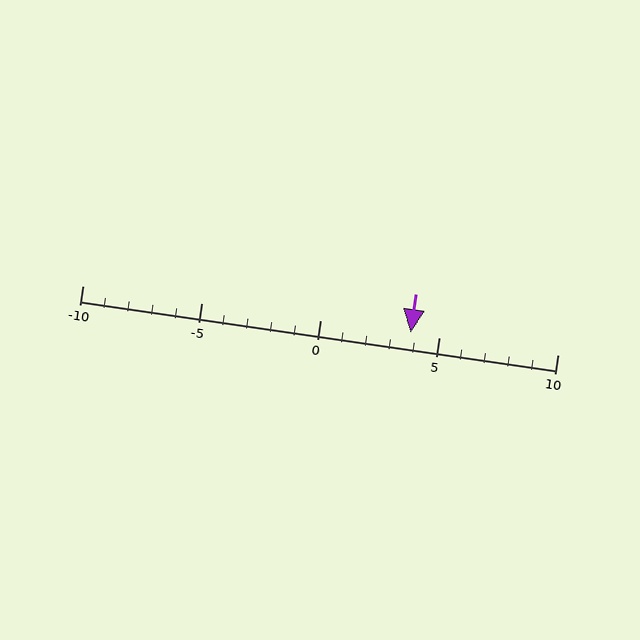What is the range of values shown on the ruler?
The ruler shows values from -10 to 10.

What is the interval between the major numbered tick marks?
The major tick marks are spaced 5 units apart.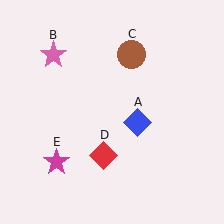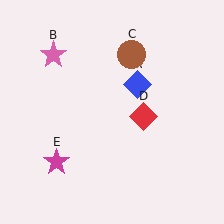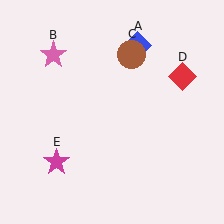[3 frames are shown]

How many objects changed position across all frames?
2 objects changed position: blue diamond (object A), red diamond (object D).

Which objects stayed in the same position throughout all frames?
Pink star (object B) and brown circle (object C) and magenta star (object E) remained stationary.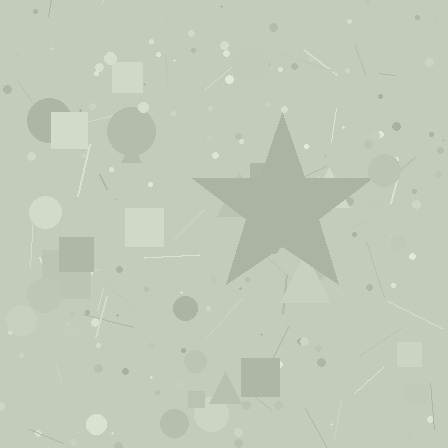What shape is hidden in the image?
A star is hidden in the image.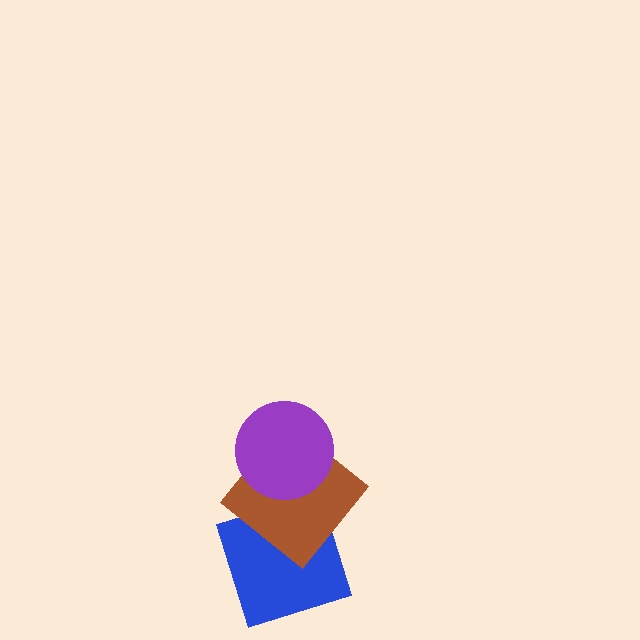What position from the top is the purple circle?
The purple circle is 1st from the top.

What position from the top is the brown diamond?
The brown diamond is 2nd from the top.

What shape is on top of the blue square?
The brown diamond is on top of the blue square.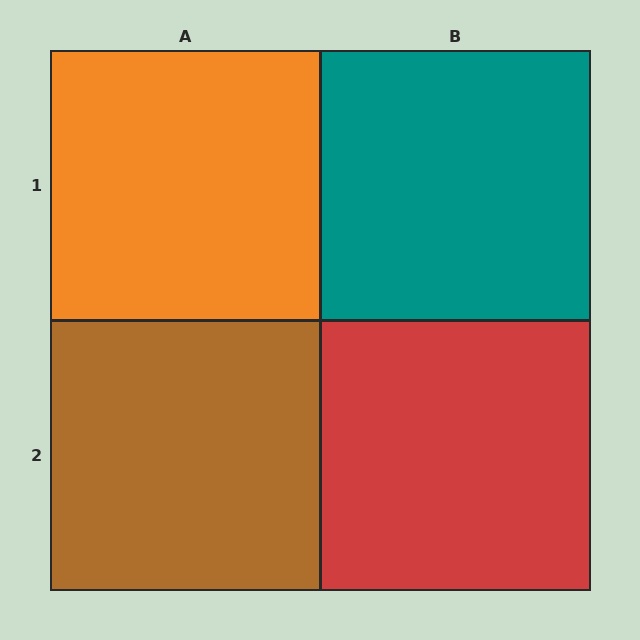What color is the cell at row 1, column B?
Teal.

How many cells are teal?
1 cell is teal.